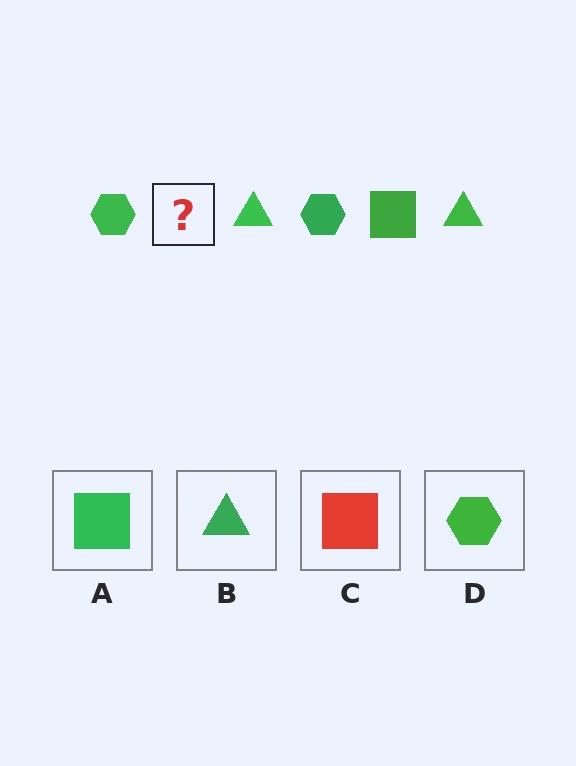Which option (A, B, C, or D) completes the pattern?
A.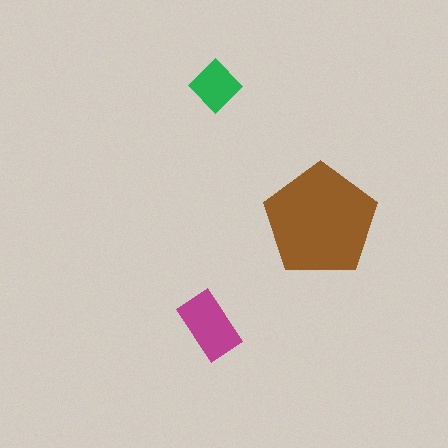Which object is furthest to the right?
The brown pentagon is rightmost.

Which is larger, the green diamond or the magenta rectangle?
The magenta rectangle.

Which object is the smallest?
The green diamond.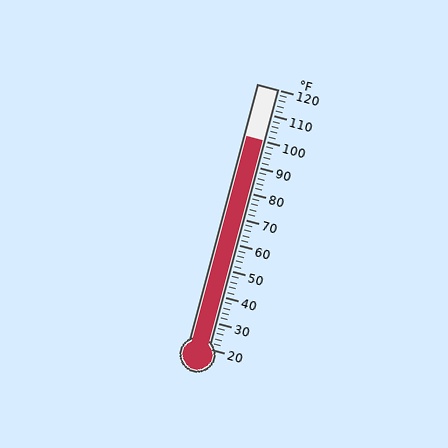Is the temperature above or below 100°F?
The temperature is at 100°F.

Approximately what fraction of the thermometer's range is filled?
The thermometer is filled to approximately 80% of its range.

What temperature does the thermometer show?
The thermometer shows approximately 100°F.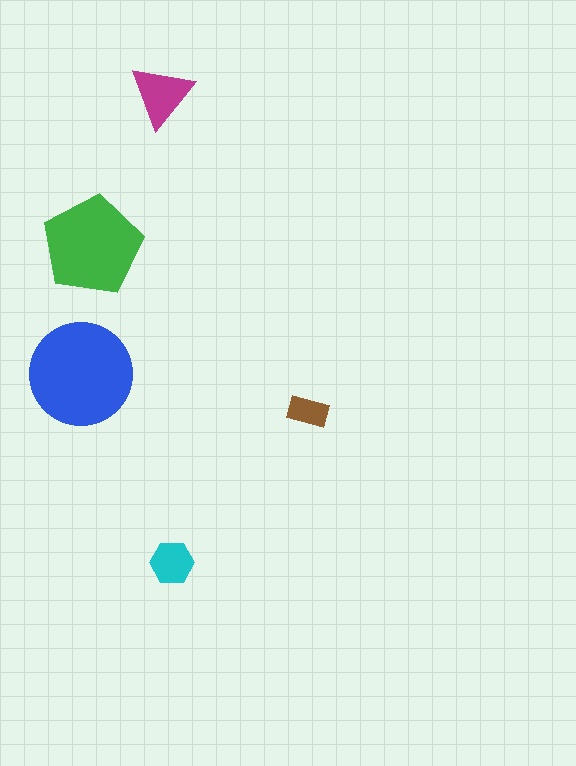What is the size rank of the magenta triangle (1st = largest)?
3rd.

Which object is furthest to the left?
The blue circle is leftmost.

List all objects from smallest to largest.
The brown rectangle, the cyan hexagon, the magenta triangle, the green pentagon, the blue circle.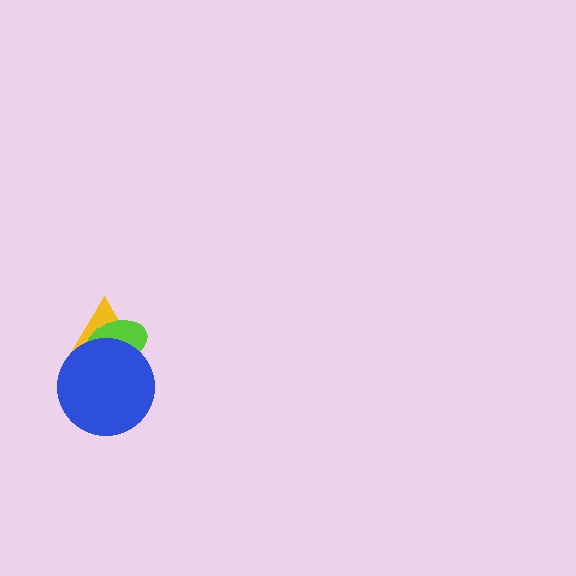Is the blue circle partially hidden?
No, no other shape covers it.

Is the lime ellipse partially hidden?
Yes, it is partially covered by another shape.